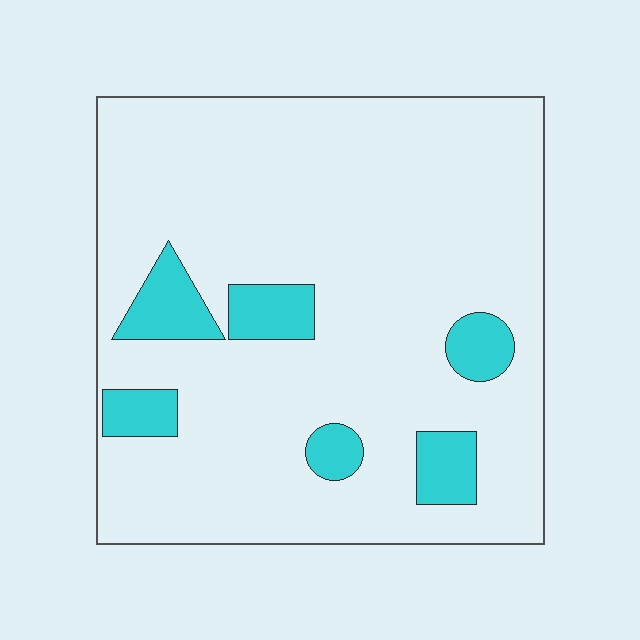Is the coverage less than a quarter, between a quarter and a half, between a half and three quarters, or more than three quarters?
Less than a quarter.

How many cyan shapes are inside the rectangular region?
6.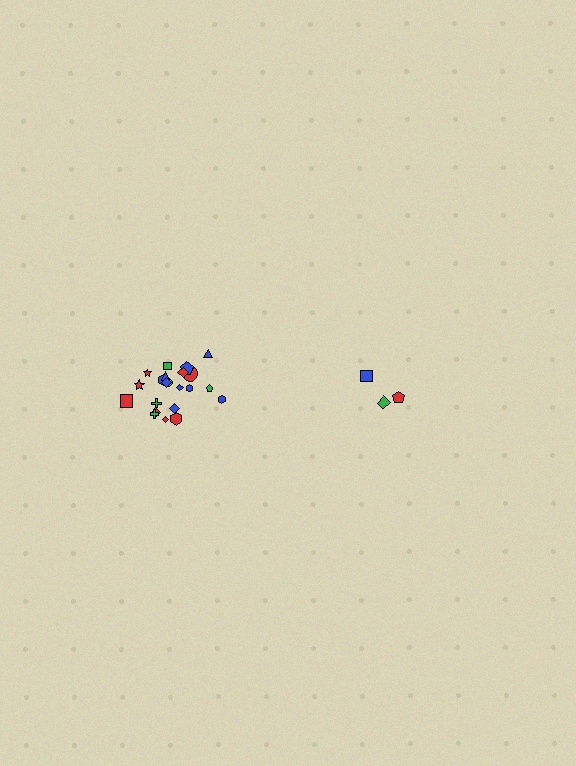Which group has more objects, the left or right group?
The left group.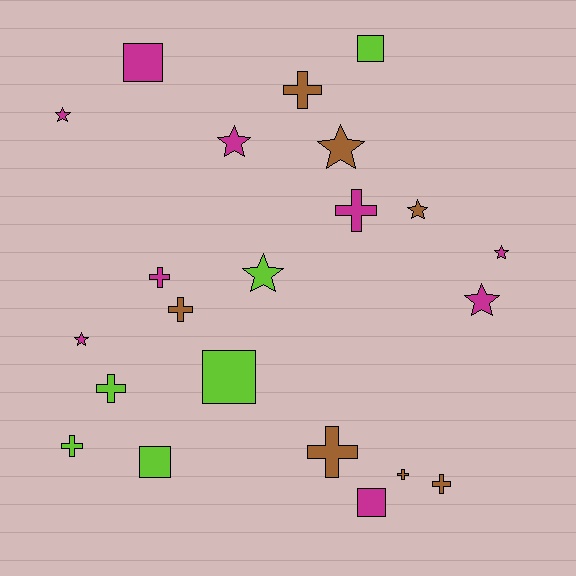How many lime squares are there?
There are 3 lime squares.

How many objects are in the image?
There are 22 objects.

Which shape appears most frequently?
Cross, with 9 objects.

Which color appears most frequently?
Magenta, with 9 objects.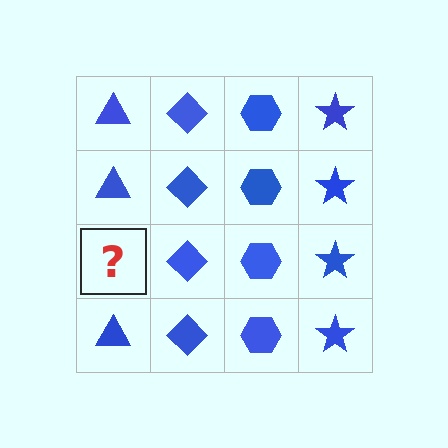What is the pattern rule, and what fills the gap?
The rule is that each column has a consistent shape. The gap should be filled with a blue triangle.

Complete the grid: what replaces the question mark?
The question mark should be replaced with a blue triangle.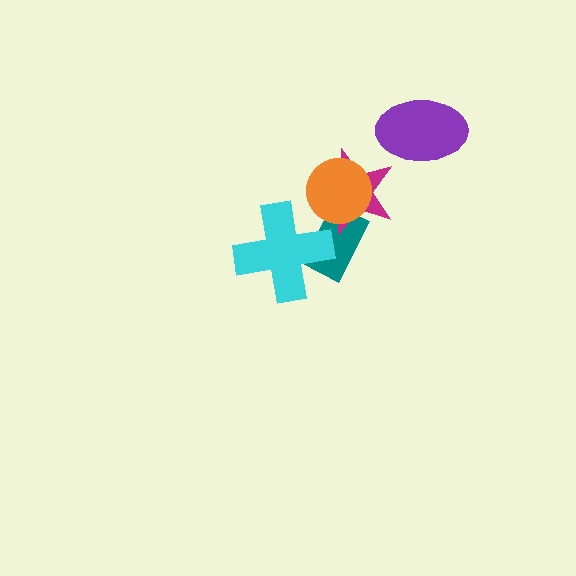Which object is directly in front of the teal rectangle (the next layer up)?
The magenta star is directly in front of the teal rectangle.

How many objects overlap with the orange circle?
2 objects overlap with the orange circle.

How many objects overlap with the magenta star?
2 objects overlap with the magenta star.